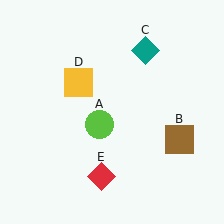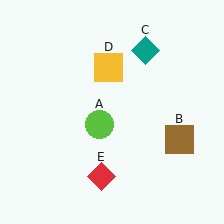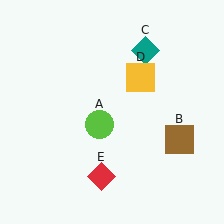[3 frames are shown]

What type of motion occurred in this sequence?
The yellow square (object D) rotated clockwise around the center of the scene.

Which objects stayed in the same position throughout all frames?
Lime circle (object A) and brown square (object B) and teal diamond (object C) and red diamond (object E) remained stationary.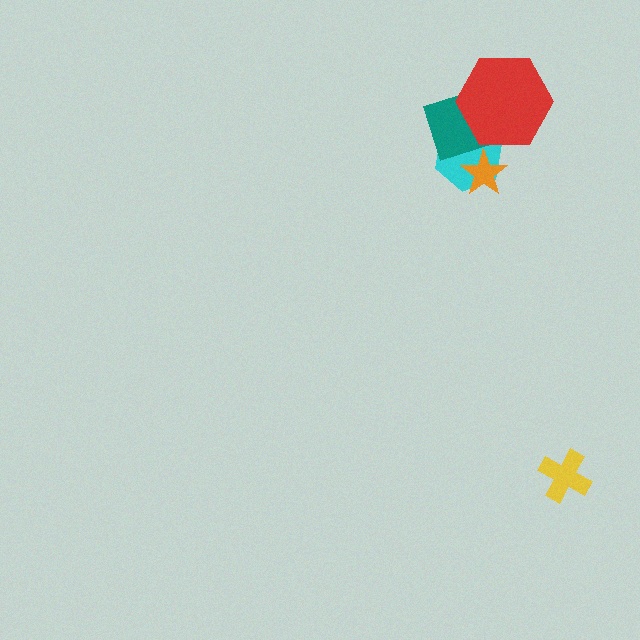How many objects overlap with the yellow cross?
0 objects overlap with the yellow cross.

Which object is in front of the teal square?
The red hexagon is in front of the teal square.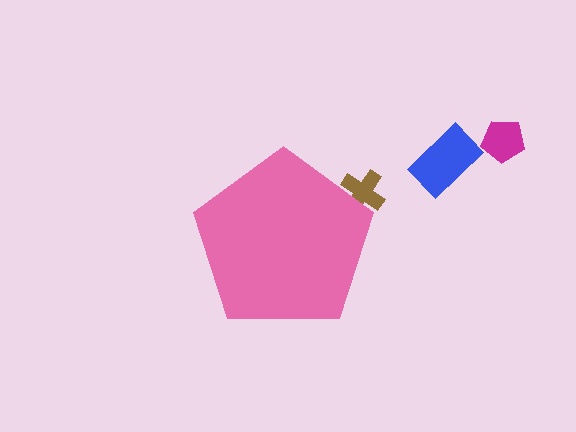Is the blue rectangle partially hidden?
No, the blue rectangle is fully visible.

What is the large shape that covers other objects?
A pink pentagon.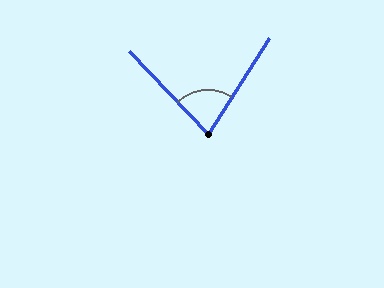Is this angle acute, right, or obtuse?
It is acute.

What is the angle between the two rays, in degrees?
Approximately 76 degrees.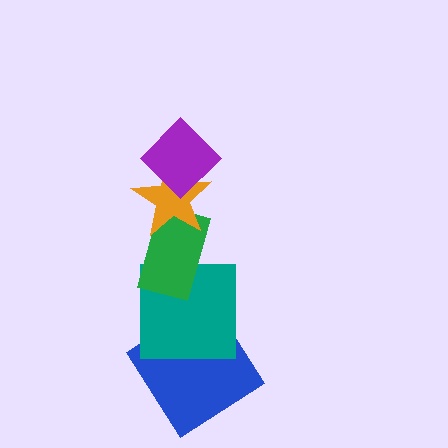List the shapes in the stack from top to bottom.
From top to bottom: the purple diamond, the orange star, the green rectangle, the teal square, the blue diamond.